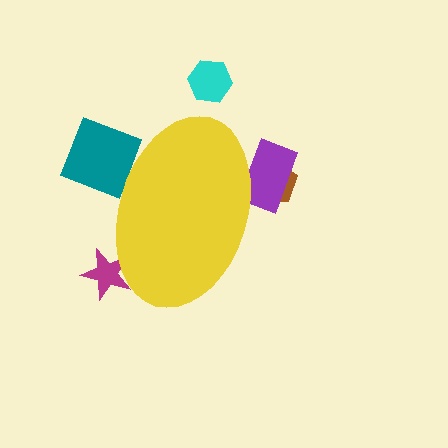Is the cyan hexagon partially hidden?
No, the cyan hexagon is fully visible.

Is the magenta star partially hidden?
Yes, the magenta star is partially hidden behind the yellow ellipse.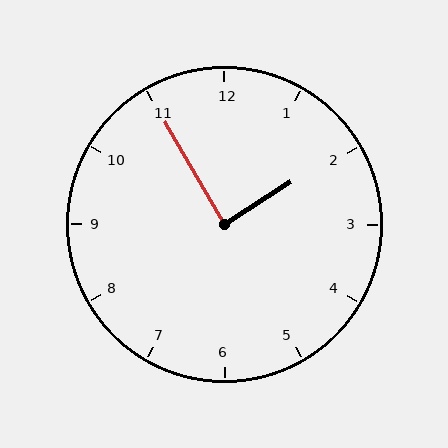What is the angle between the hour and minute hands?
Approximately 88 degrees.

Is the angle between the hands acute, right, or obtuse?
It is right.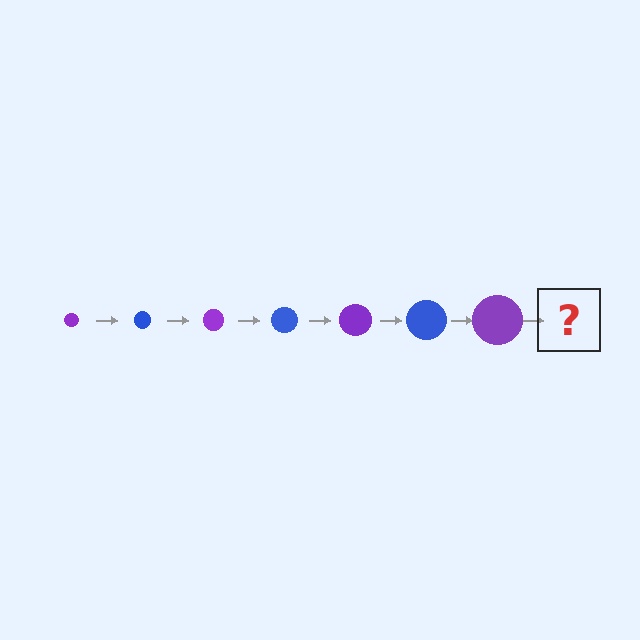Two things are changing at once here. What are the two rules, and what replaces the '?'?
The two rules are that the circle grows larger each step and the color cycles through purple and blue. The '?' should be a blue circle, larger than the previous one.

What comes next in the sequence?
The next element should be a blue circle, larger than the previous one.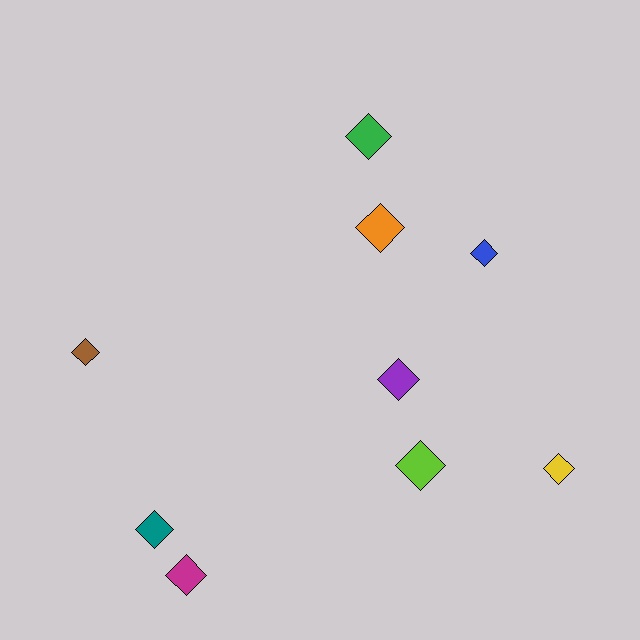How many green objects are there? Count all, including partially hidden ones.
There is 1 green object.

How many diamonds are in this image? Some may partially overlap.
There are 9 diamonds.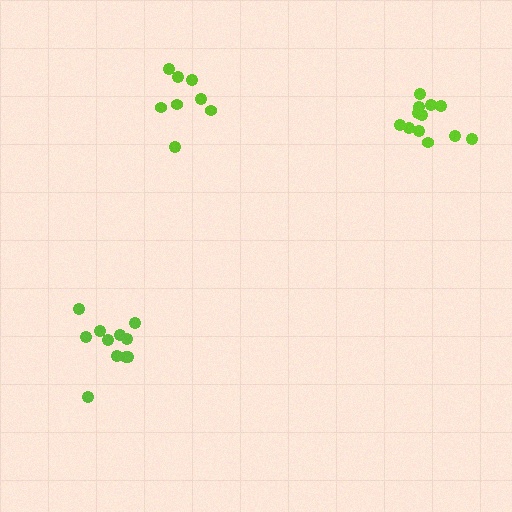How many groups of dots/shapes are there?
There are 3 groups.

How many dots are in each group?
Group 1: 8 dots, Group 2: 11 dots, Group 3: 12 dots (31 total).